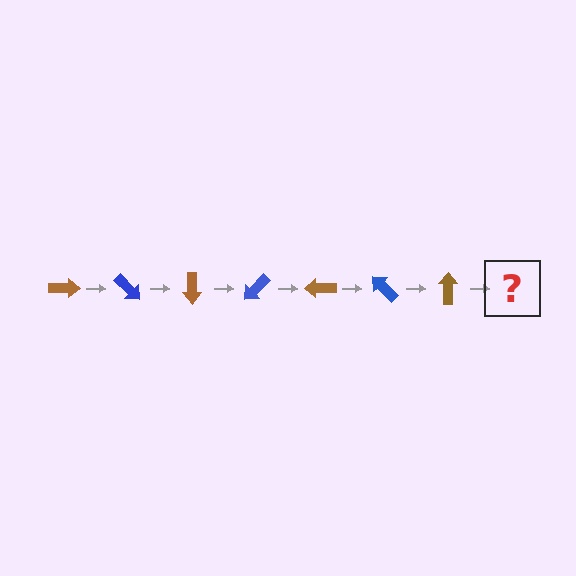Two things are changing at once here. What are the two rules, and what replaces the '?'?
The two rules are that it rotates 45 degrees each step and the color cycles through brown and blue. The '?' should be a blue arrow, rotated 315 degrees from the start.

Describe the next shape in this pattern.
It should be a blue arrow, rotated 315 degrees from the start.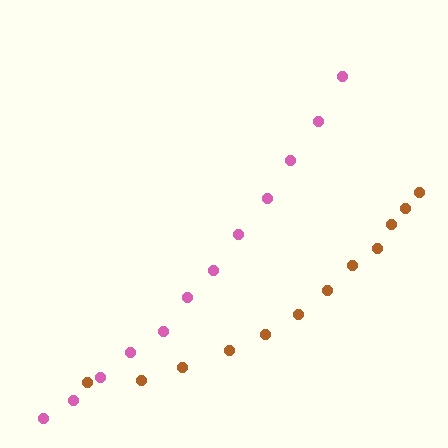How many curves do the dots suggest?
There are 2 distinct paths.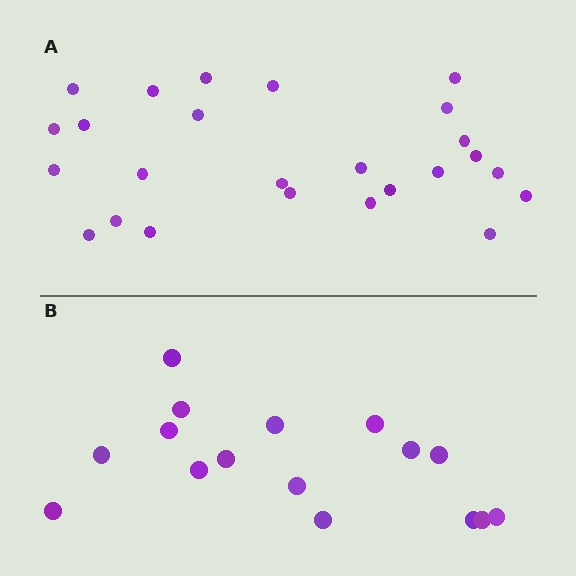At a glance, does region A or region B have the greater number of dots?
Region A (the top region) has more dots.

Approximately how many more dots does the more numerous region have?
Region A has roughly 8 or so more dots than region B.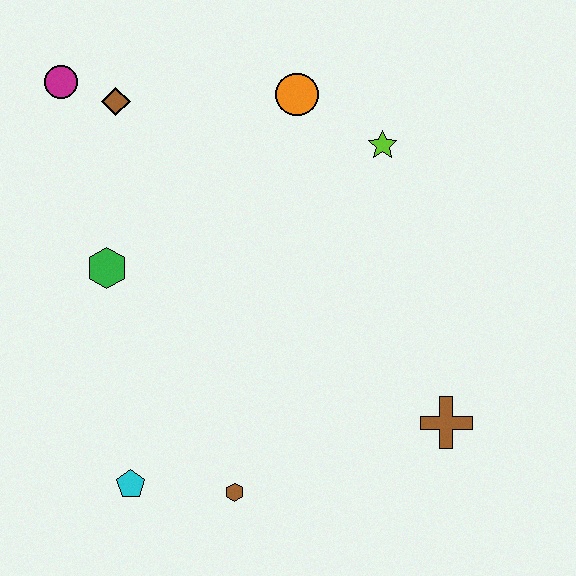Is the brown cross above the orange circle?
No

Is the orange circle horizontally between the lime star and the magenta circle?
Yes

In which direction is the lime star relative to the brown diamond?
The lime star is to the right of the brown diamond.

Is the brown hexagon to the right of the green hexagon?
Yes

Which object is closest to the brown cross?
The brown hexagon is closest to the brown cross.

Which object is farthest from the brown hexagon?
The magenta circle is farthest from the brown hexagon.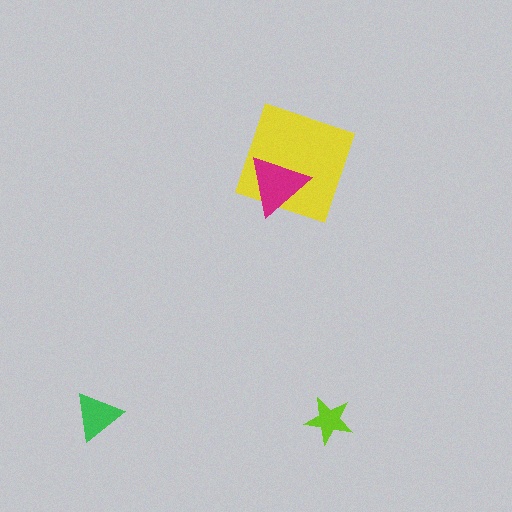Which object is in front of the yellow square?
The magenta triangle is in front of the yellow square.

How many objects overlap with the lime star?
0 objects overlap with the lime star.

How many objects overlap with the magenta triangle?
1 object overlaps with the magenta triangle.